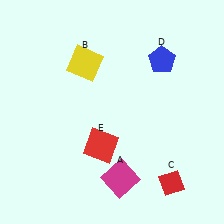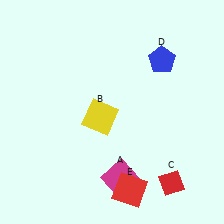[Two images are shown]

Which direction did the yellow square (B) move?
The yellow square (B) moved down.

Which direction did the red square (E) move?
The red square (E) moved down.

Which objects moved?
The objects that moved are: the yellow square (B), the red square (E).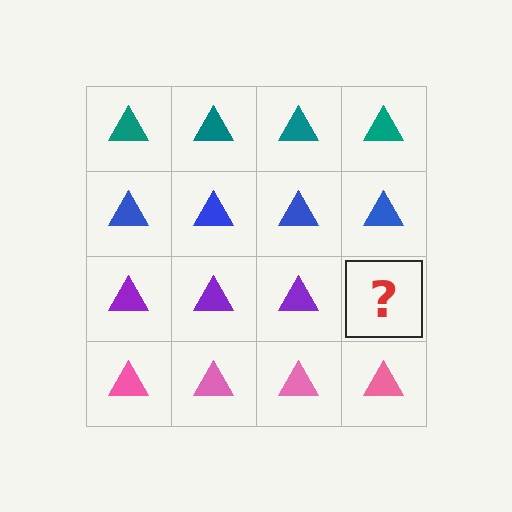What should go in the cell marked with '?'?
The missing cell should contain a purple triangle.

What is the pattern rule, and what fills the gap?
The rule is that each row has a consistent color. The gap should be filled with a purple triangle.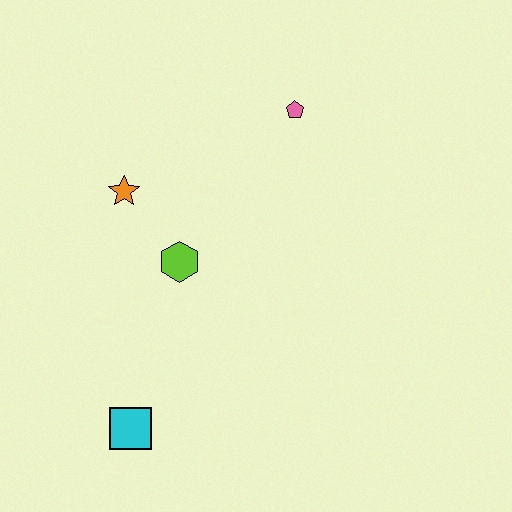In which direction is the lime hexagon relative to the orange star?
The lime hexagon is below the orange star.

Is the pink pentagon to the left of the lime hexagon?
No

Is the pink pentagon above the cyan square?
Yes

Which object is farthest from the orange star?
The cyan square is farthest from the orange star.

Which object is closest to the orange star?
The lime hexagon is closest to the orange star.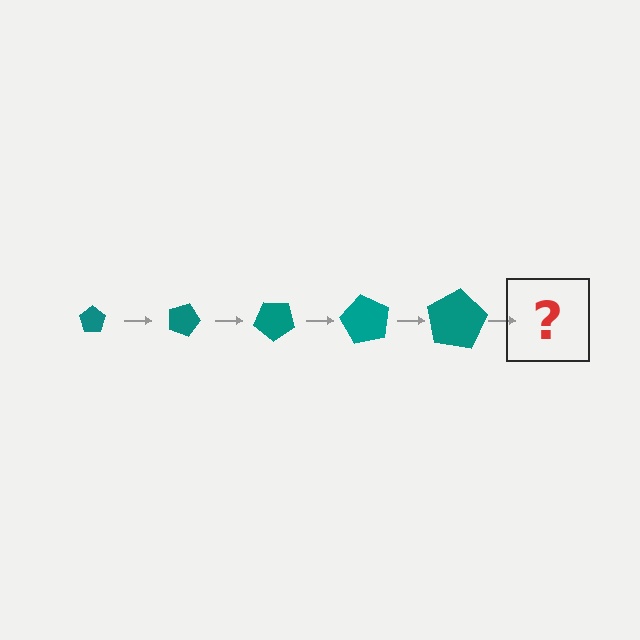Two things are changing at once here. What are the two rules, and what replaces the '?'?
The two rules are that the pentagon grows larger each step and it rotates 20 degrees each step. The '?' should be a pentagon, larger than the previous one and rotated 100 degrees from the start.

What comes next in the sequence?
The next element should be a pentagon, larger than the previous one and rotated 100 degrees from the start.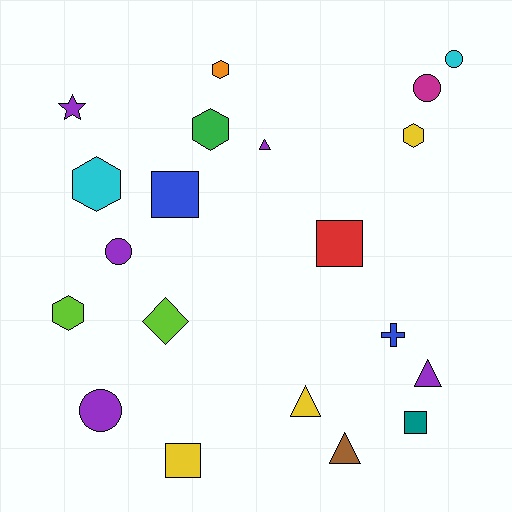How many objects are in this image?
There are 20 objects.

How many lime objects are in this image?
There are 2 lime objects.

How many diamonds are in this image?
There is 1 diamond.